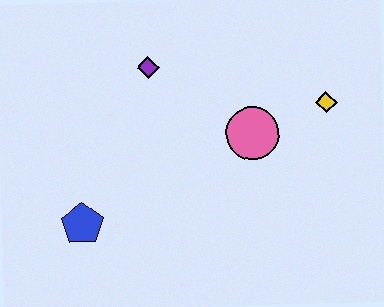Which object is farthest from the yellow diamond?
The blue pentagon is farthest from the yellow diamond.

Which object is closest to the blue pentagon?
The purple diamond is closest to the blue pentagon.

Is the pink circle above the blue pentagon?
Yes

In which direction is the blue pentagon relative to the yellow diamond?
The blue pentagon is to the left of the yellow diamond.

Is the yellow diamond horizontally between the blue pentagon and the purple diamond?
No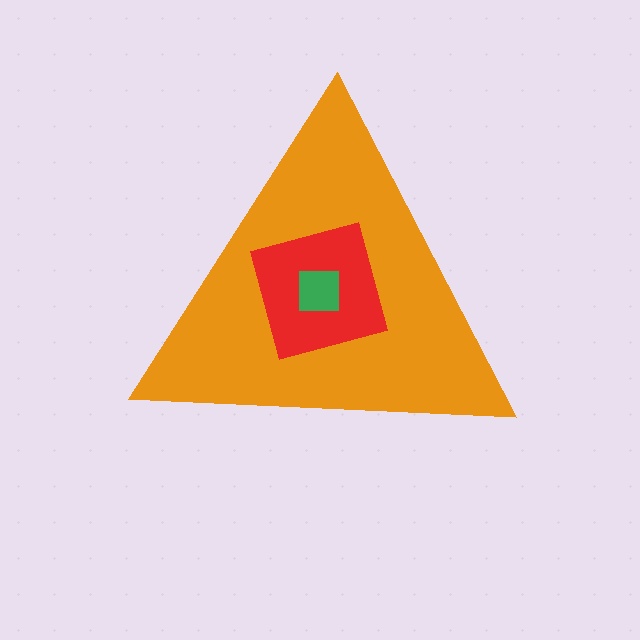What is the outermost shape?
The orange triangle.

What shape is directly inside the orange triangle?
The red square.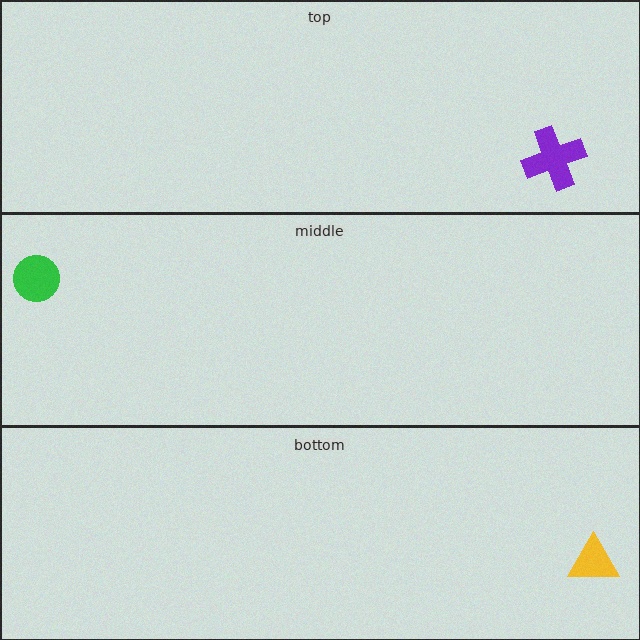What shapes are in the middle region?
The green circle.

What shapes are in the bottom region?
The yellow triangle.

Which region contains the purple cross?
The top region.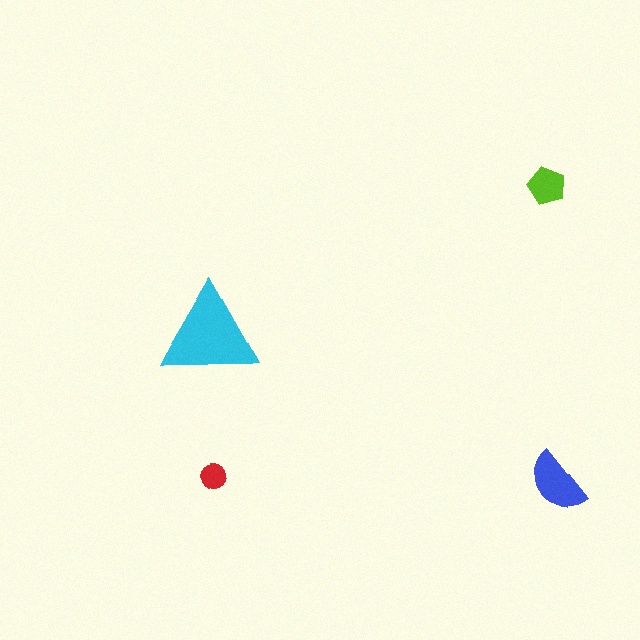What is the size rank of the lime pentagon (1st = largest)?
3rd.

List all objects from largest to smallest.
The cyan triangle, the blue semicircle, the lime pentagon, the red circle.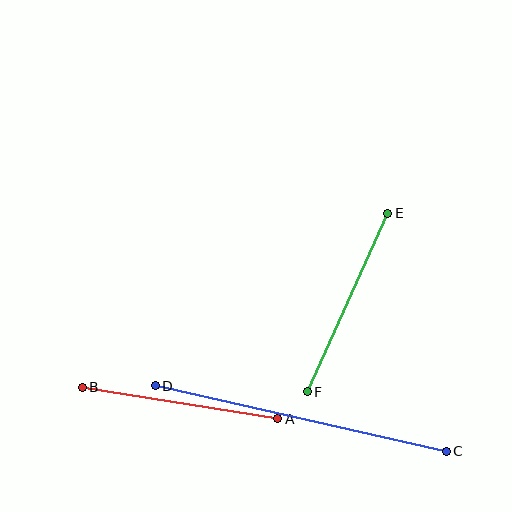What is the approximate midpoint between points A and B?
The midpoint is at approximately (180, 403) pixels.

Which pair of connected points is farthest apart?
Points C and D are farthest apart.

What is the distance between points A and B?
The distance is approximately 198 pixels.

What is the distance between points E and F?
The distance is approximately 196 pixels.